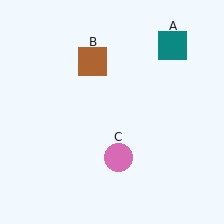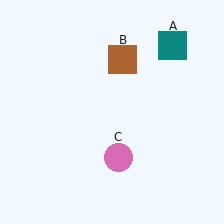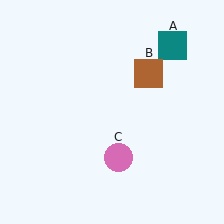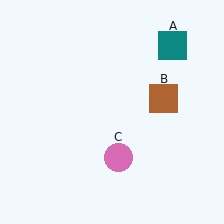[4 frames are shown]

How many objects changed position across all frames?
1 object changed position: brown square (object B).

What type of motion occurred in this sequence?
The brown square (object B) rotated clockwise around the center of the scene.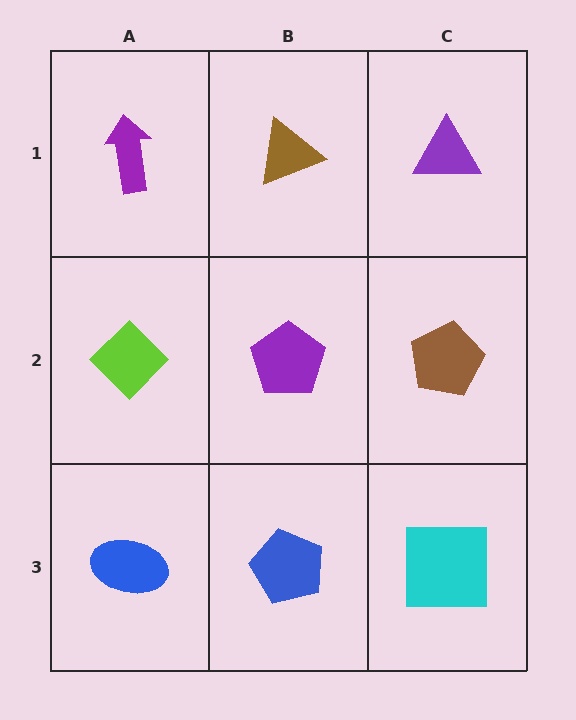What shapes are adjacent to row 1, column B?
A purple pentagon (row 2, column B), a purple arrow (row 1, column A), a purple triangle (row 1, column C).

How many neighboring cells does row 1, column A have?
2.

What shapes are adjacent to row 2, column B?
A brown triangle (row 1, column B), a blue pentagon (row 3, column B), a lime diamond (row 2, column A), a brown pentagon (row 2, column C).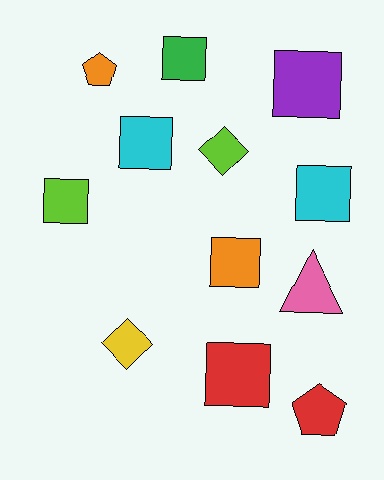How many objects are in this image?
There are 12 objects.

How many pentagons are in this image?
There are 2 pentagons.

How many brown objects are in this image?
There are no brown objects.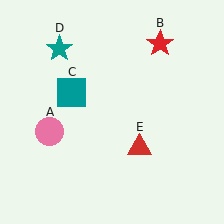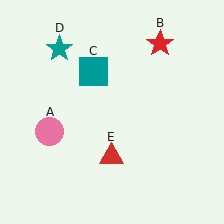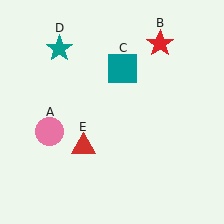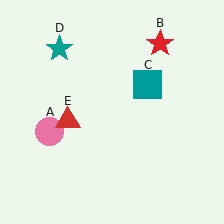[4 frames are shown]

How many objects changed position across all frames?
2 objects changed position: teal square (object C), red triangle (object E).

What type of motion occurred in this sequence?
The teal square (object C), red triangle (object E) rotated clockwise around the center of the scene.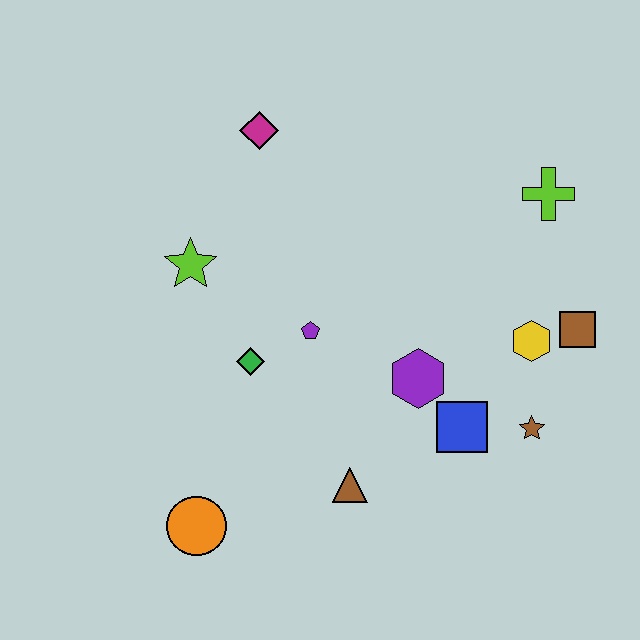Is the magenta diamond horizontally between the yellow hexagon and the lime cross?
No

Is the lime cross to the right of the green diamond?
Yes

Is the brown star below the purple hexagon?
Yes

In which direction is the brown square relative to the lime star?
The brown square is to the right of the lime star.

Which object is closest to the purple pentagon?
The green diamond is closest to the purple pentagon.